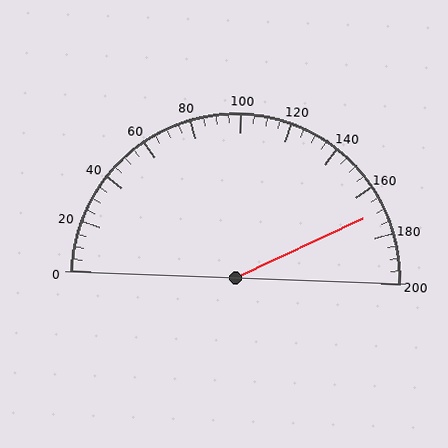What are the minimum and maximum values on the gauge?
The gauge ranges from 0 to 200.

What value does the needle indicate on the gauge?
The needle indicates approximately 170.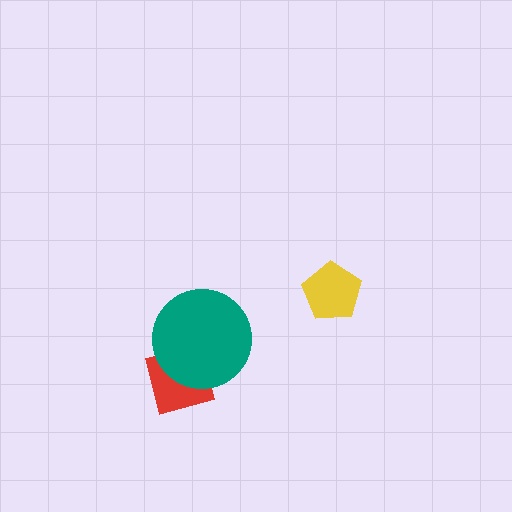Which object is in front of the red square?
The teal circle is in front of the red square.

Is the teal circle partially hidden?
No, no other shape covers it.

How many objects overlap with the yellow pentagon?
0 objects overlap with the yellow pentagon.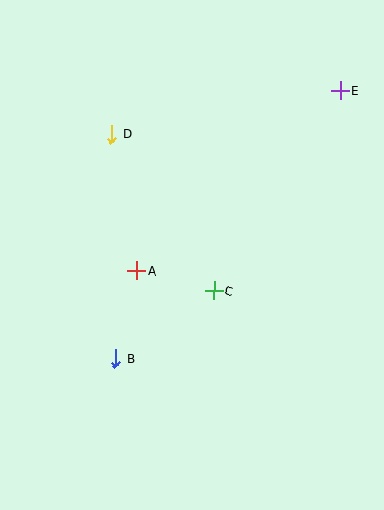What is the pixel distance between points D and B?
The distance between D and B is 225 pixels.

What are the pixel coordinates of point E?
Point E is at (340, 91).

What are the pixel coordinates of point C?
Point C is at (214, 291).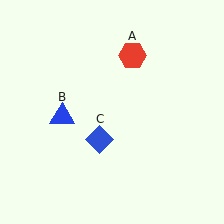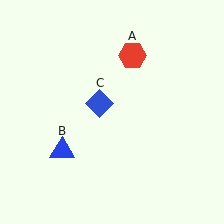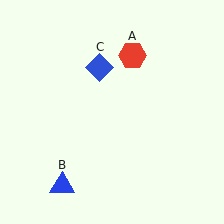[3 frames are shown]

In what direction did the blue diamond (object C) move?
The blue diamond (object C) moved up.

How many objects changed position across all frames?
2 objects changed position: blue triangle (object B), blue diamond (object C).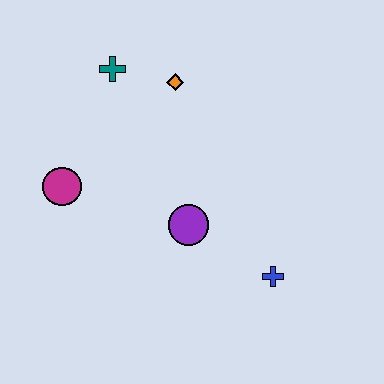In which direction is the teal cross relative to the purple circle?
The teal cross is above the purple circle.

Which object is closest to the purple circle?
The blue cross is closest to the purple circle.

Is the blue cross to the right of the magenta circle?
Yes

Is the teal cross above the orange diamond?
Yes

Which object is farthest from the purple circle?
The teal cross is farthest from the purple circle.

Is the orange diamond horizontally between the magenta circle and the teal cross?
No